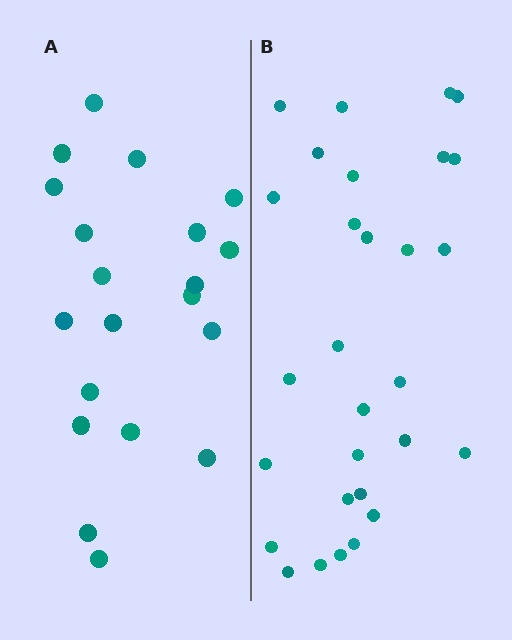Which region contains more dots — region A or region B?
Region B (the right region) has more dots.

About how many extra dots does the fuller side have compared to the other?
Region B has roughly 8 or so more dots than region A.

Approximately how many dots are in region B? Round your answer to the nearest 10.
About 30 dots. (The exact count is 29, which rounds to 30.)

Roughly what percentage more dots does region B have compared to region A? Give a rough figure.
About 45% more.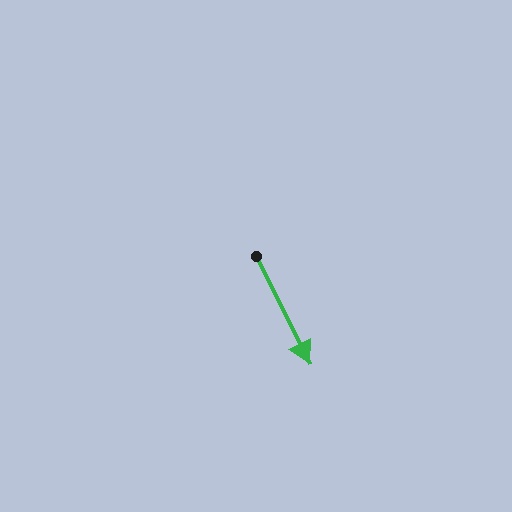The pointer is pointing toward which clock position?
Roughly 5 o'clock.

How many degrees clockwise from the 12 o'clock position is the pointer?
Approximately 154 degrees.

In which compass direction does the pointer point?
Southeast.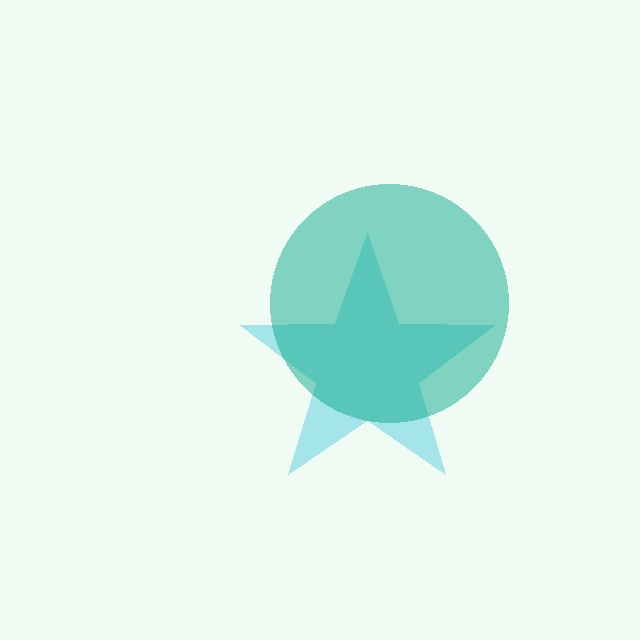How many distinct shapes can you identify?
There are 2 distinct shapes: a cyan star, a teal circle.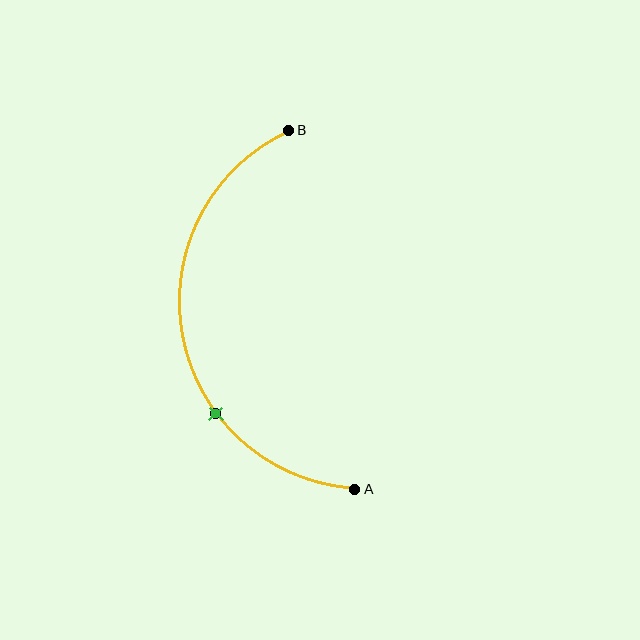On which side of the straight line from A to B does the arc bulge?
The arc bulges to the left of the straight line connecting A and B.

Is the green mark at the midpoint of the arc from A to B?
No. The green mark lies on the arc but is closer to endpoint A. The arc midpoint would be at the point on the curve equidistant along the arc from both A and B.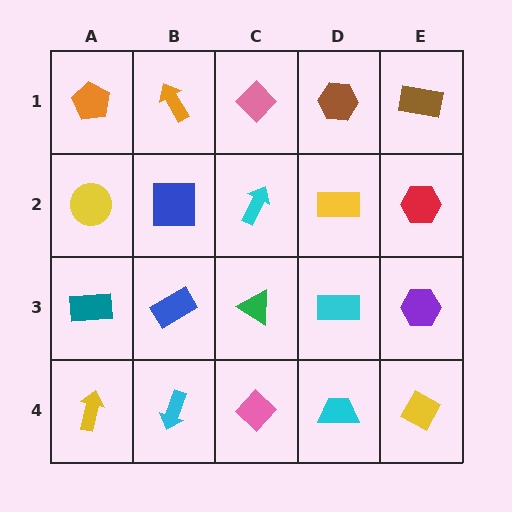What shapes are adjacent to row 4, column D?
A cyan rectangle (row 3, column D), a pink diamond (row 4, column C), a yellow diamond (row 4, column E).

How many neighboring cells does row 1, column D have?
3.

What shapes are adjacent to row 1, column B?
A blue square (row 2, column B), an orange pentagon (row 1, column A), a pink diamond (row 1, column C).